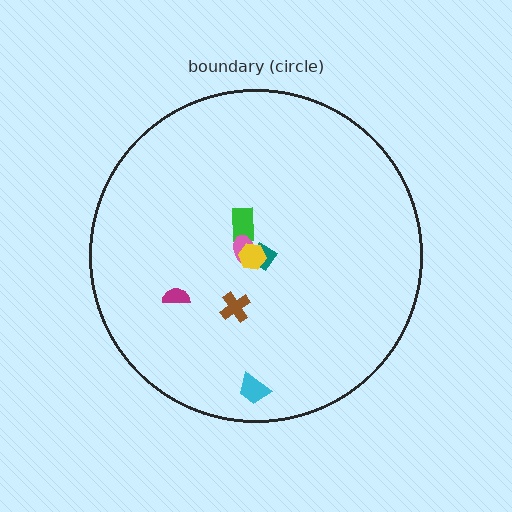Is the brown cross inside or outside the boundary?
Inside.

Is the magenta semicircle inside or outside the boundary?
Inside.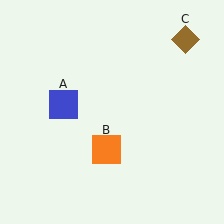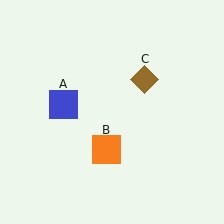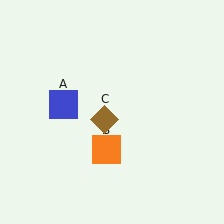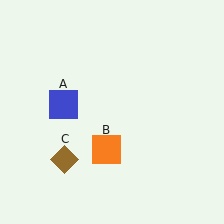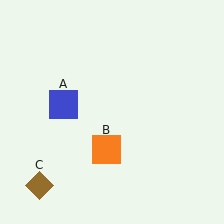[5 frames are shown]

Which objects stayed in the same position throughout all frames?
Blue square (object A) and orange square (object B) remained stationary.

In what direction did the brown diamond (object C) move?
The brown diamond (object C) moved down and to the left.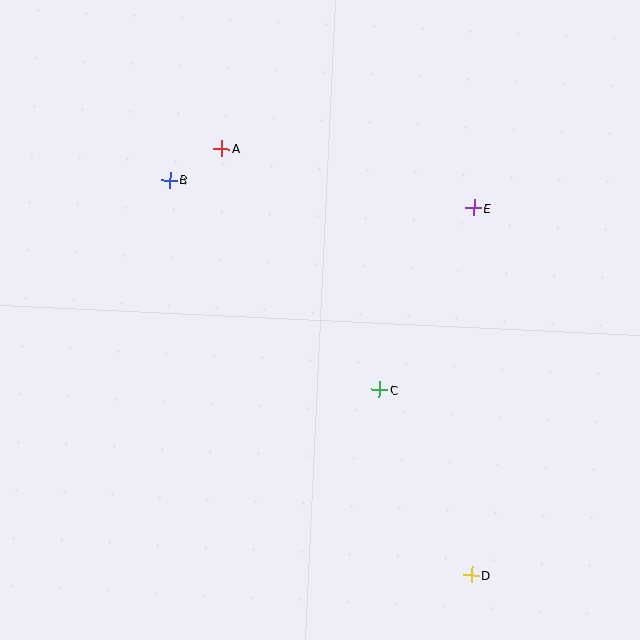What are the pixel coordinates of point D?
Point D is at (472, 575).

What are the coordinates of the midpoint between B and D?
The midpoint between B and D is at (321, 378).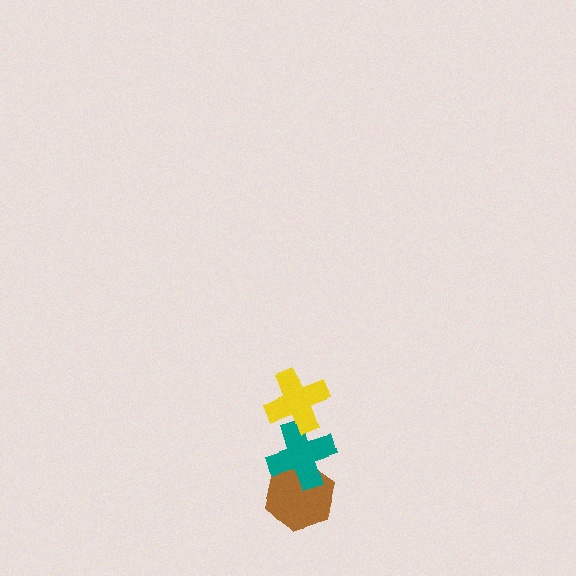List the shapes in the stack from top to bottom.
From top to bottom: the yellow cross, the teal cross, the brown hexagon.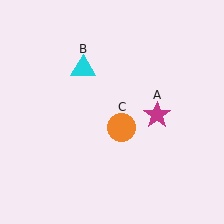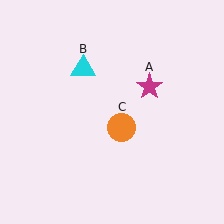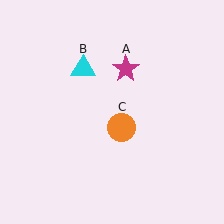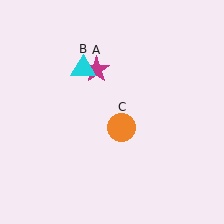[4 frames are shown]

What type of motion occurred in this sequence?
The magenta star (object A) rotated counterclockwise around the center of the scene.